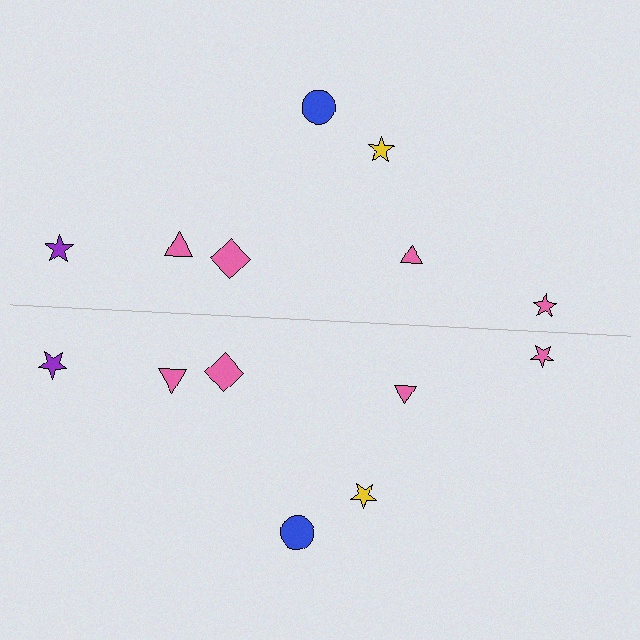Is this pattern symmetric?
Yes, this pattern has bilateral (reflection) symmetry.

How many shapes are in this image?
There are 14 shapes in this image.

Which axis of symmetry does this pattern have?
The pattern has a horizontal axis of symmetry running through the center of the image.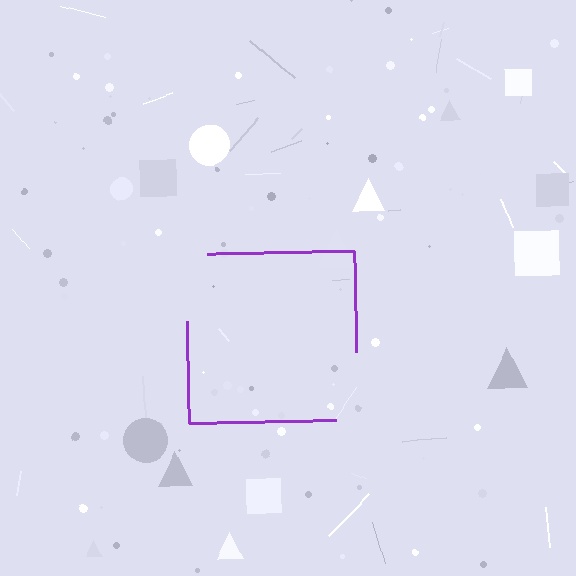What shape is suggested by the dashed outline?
The dashed outline suggests a square.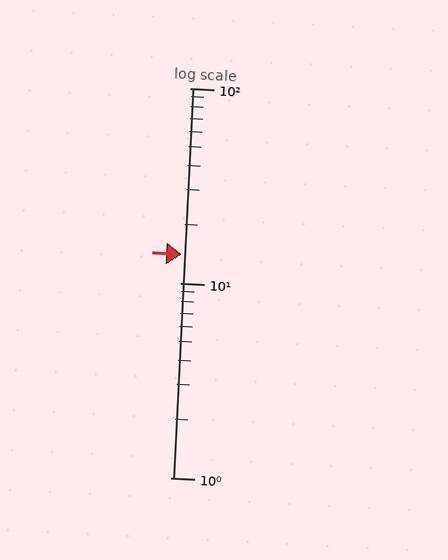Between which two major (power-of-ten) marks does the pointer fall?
The pointer is between 10 and 100.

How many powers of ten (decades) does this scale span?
The scale spans 2 decades, from 1 to 100.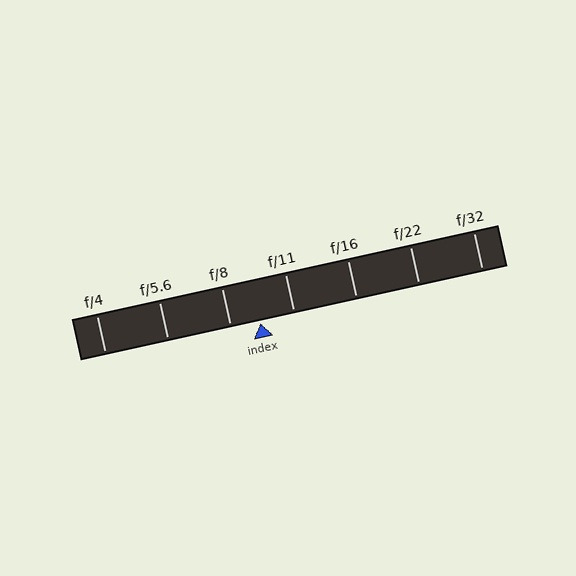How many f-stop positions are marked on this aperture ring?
There are 7 f-stop positions marked.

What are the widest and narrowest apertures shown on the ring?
The widest aperture shown is f/4 and the narrowest is f/32.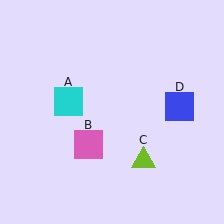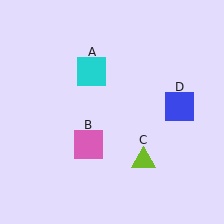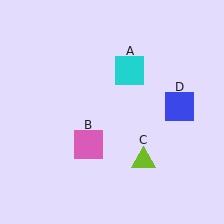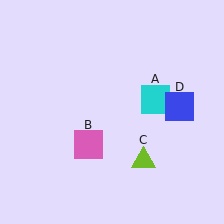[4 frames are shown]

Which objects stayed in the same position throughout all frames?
Pink square (object B) and lime triangle (object C) and blue square (object D) remained stationary.